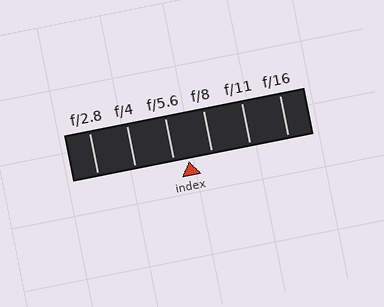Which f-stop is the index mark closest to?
The index mark is closest to f/5.6.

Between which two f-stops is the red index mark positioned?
The index mark is between f/5.6 and f/8.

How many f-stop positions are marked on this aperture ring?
There are 6 f-stop positions marked.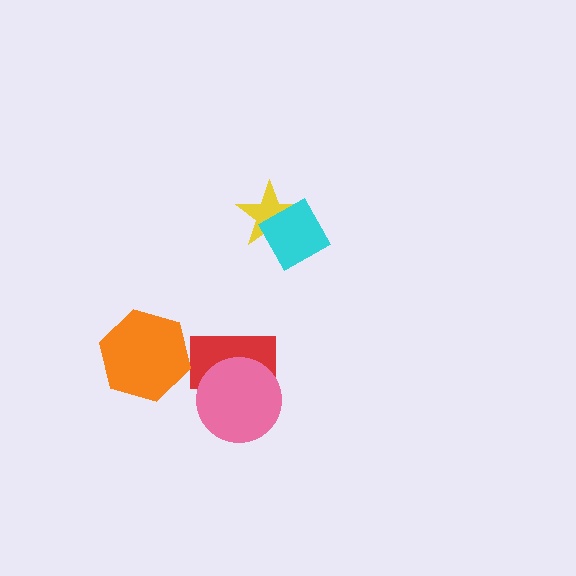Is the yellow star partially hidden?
Yes, it is partially covered by another shape.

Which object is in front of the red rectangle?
The pink circle is in front of the red rectangle.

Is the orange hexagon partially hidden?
No, no other shape covers it.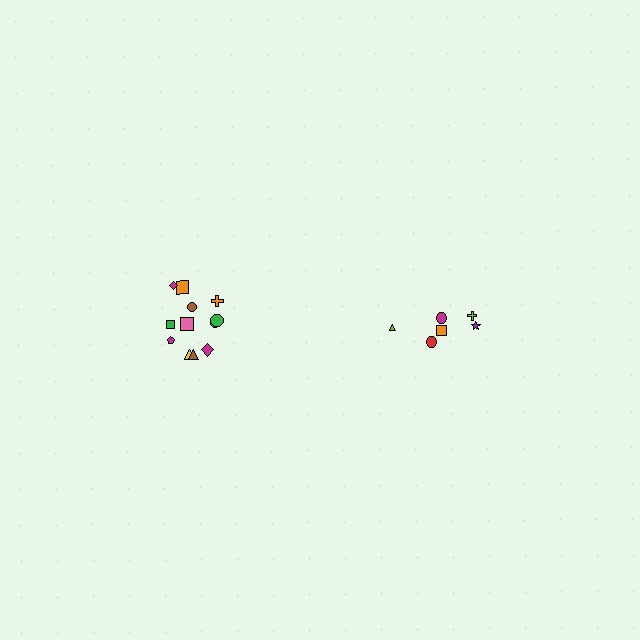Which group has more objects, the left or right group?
The left group.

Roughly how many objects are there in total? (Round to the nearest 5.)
Roughly 20 objects in total.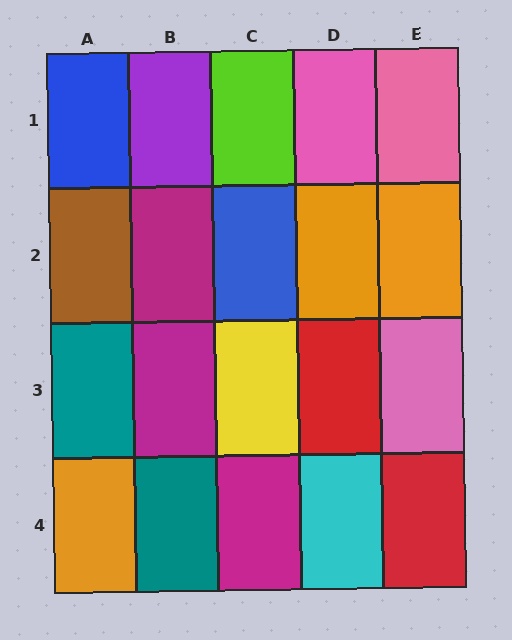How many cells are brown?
1 cell is brown.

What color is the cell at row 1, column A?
Blue.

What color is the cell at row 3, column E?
Pink.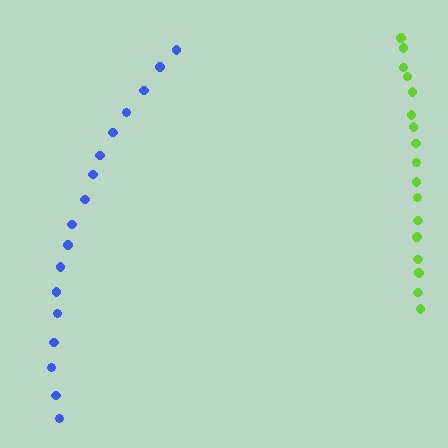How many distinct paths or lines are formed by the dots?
There are 2 distinct paths.